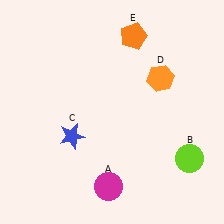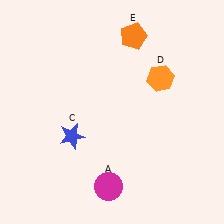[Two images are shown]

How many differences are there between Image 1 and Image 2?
There is 1 difference between the two images.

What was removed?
The lime circle (B) was removed in Image 2.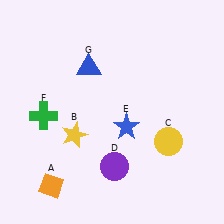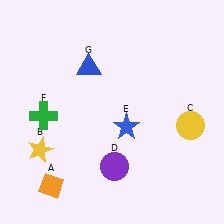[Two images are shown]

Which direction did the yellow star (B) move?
The yellow star (B) moved left.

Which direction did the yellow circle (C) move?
The yellow circle (C) moved right.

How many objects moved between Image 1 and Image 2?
2 objects moved between the two images.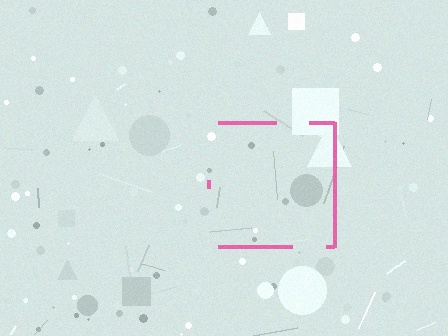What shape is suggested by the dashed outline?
The dashed outline suggests a square.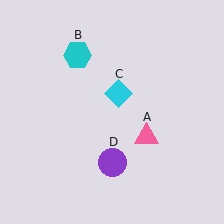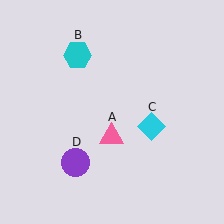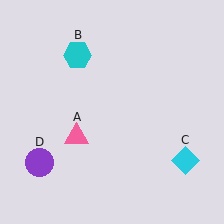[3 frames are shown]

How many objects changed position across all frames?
3 objects changed position: pink triangle (object A), cyan diamond (object C), purple circle (object D).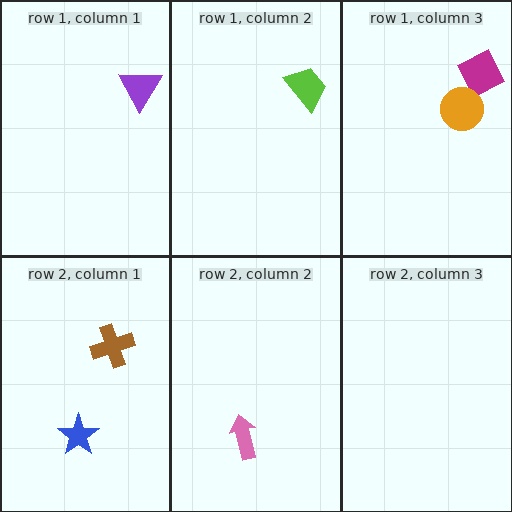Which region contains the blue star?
The row 2, column 1 region.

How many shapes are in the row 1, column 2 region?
1.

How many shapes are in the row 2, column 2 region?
1.